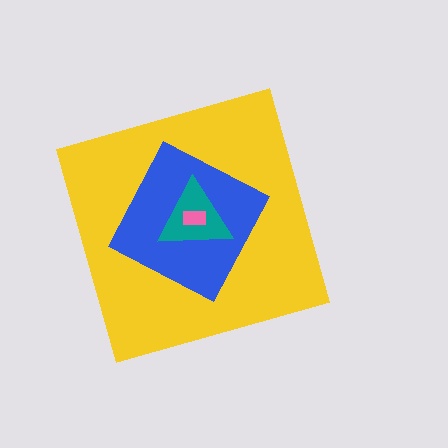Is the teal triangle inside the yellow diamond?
Yes.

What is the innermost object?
The pink rectangle.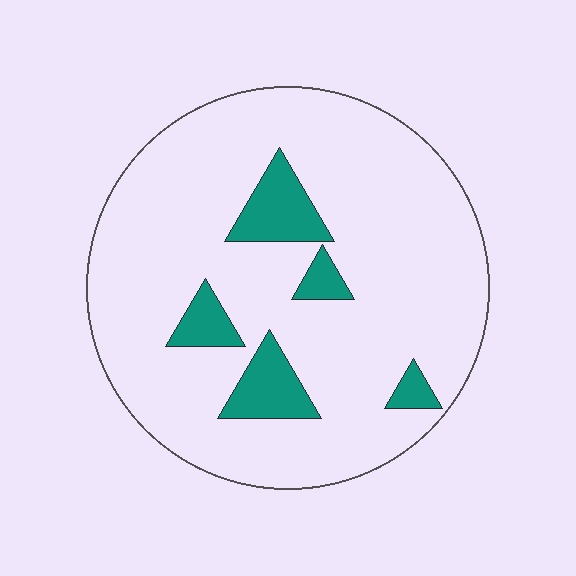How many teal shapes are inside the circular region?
5.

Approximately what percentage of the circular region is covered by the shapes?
Approximately 15%.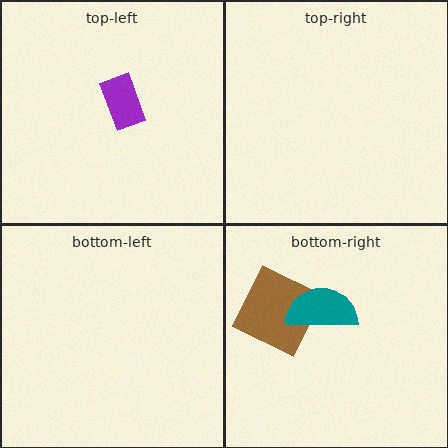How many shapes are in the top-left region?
1.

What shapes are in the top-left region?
The purple rectangle.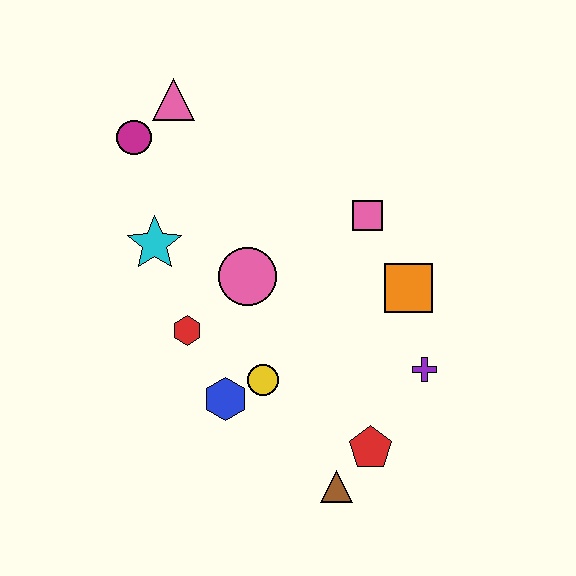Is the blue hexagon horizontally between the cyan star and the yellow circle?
Yes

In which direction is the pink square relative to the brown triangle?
The pink square is above the brown triangle.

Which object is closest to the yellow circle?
The blue hexagon is closest to the yellow circle.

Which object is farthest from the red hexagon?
The purple cross is farthest from the red hexagon.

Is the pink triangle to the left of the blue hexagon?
Yes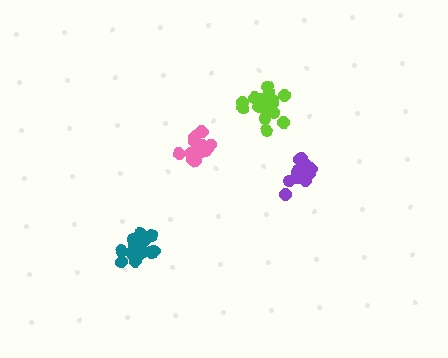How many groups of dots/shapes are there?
There are 4 groups.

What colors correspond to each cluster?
The clusters are colored: purple, pink, teal, lime.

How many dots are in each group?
Group 1: 14 dots, Group 2: 15 dots, Group 3: 14 dots, Group 4: 20 dots (63 total).